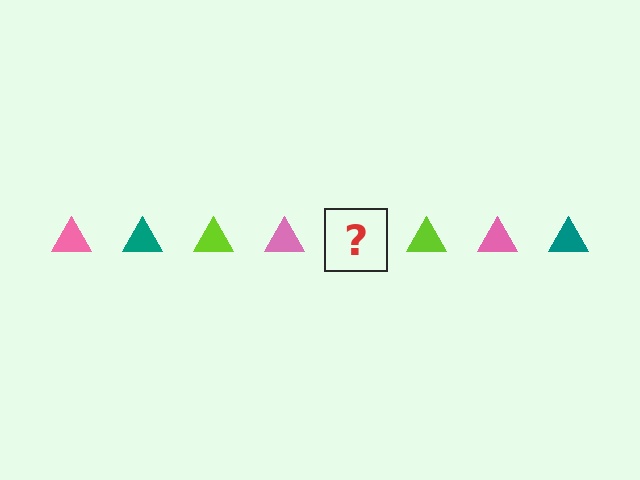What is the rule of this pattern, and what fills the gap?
The rule is that the pattern cycles through pink, teal, lime triangles. The gap should be filled with a teal triangle.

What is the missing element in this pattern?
The missing element is a teal triangle.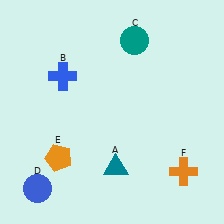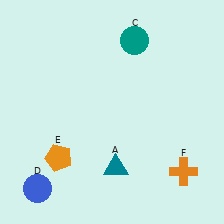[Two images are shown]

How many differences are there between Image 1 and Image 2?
There is 1 difference between the two images.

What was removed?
The blue cross (B) was removed in Image 2.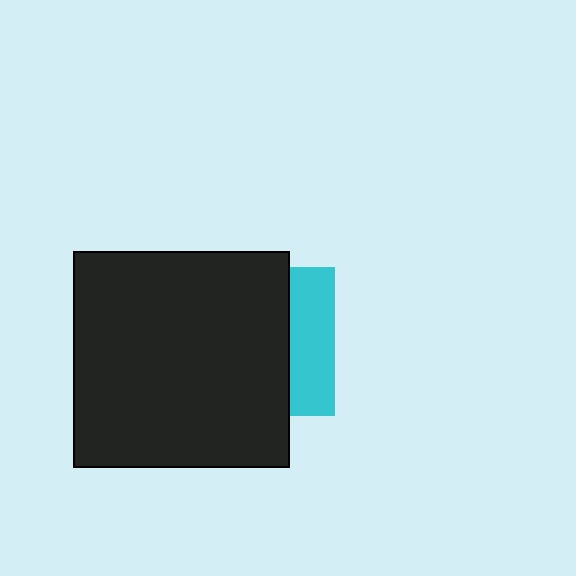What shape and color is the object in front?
The object in front is a black square.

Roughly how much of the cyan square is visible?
A small part of it is visible (roughly 31%).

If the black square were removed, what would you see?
You would see the complete cyan square.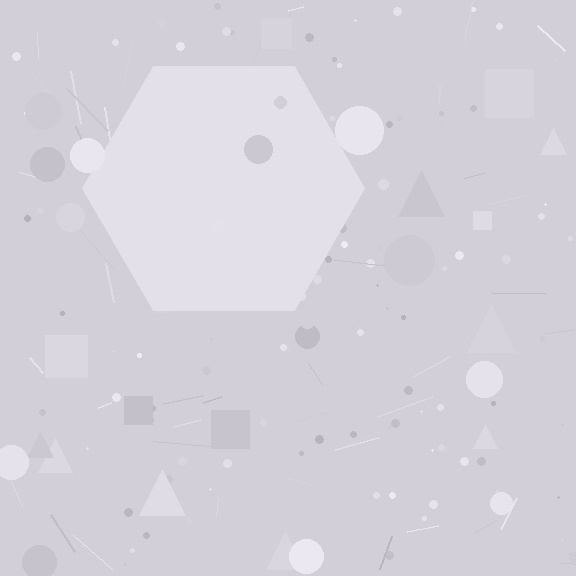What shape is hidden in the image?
A hexagon is hidden in the image.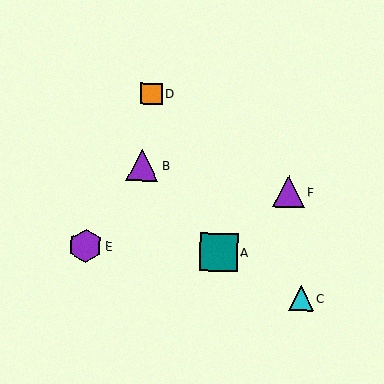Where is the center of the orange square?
The center of the orange square is at (151, 94).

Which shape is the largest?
The teal square (labeled A) is the largest.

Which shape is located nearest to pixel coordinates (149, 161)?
The purple triangle (labeled B) at (142, 165) is nearest to that location.